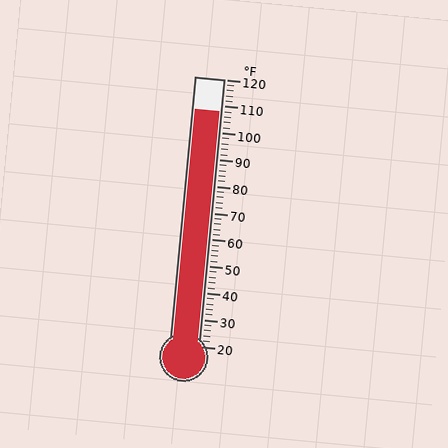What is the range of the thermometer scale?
The thermometer scale ranges from 20°F to 120°F.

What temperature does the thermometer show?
The thermometer shows approximately 108°F.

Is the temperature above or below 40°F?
The temperature is above 40°F.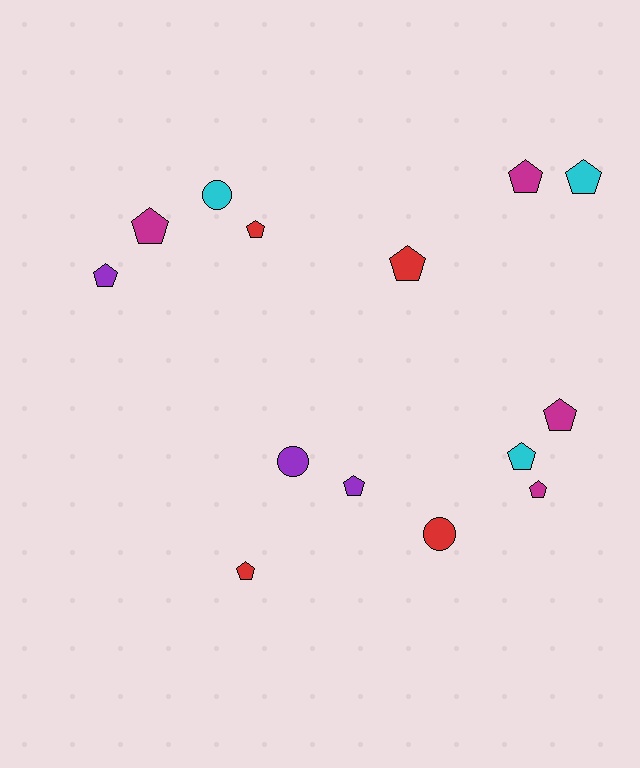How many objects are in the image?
There are 14 objects.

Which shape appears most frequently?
Pentagon, with 11 objects.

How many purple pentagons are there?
There are 2 purple pentagons.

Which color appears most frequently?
Red, with 4 objects.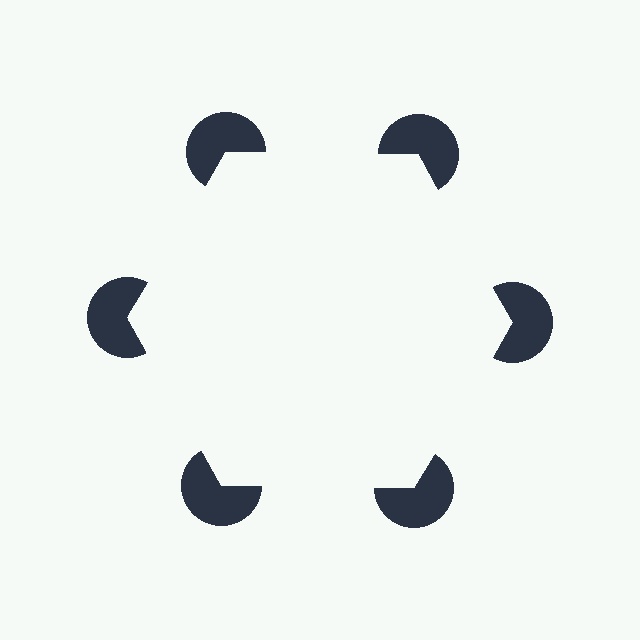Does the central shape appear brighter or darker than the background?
It typically appears slightly brighter than the background, even though no actual brightness change is drawn.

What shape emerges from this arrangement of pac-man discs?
An illusory hexagon — its edges are inferred from the aligned wedge cuts in the pac-man discs, not physically drawn.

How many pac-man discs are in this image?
There are 6 — one at each vertex of the illusory hexagon.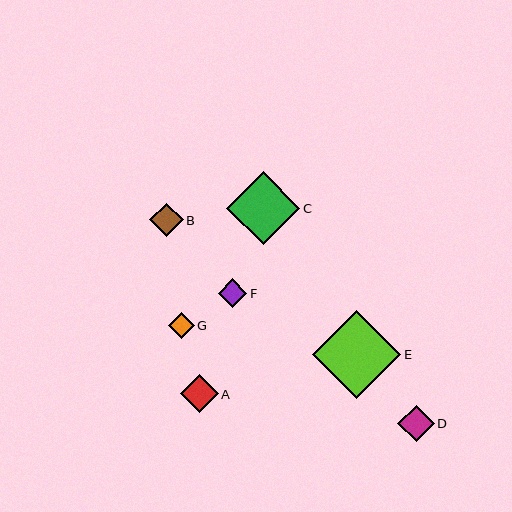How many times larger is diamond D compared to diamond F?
Diamond D is approximately 1.3 times the size of diamond F.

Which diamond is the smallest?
Diamond G is the smallest with a size of approximately 26 pixels.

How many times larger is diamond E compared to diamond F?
Diamond E is approximately 3.0 times the size of diamond F.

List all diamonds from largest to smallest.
From largest to smallest: E, C, A, D, B, F, G.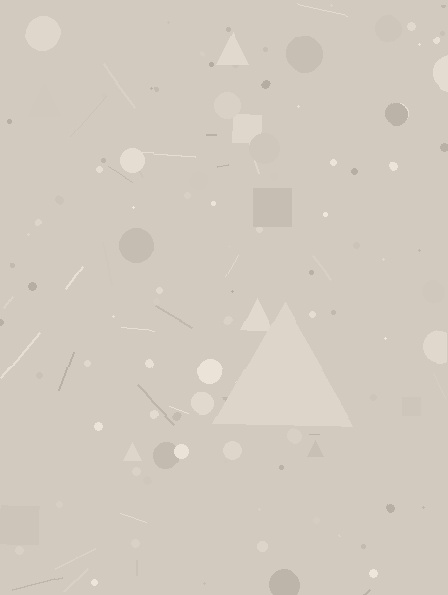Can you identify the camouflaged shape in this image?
The camouflaged shape is a triangle.